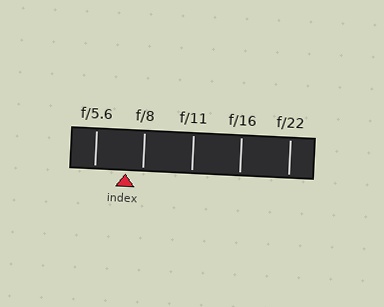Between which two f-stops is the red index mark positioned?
The index mark is between f/5.6 and f/8.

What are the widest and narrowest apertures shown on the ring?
The widest aperture shown is f/5.6 and the narrowest is f/22.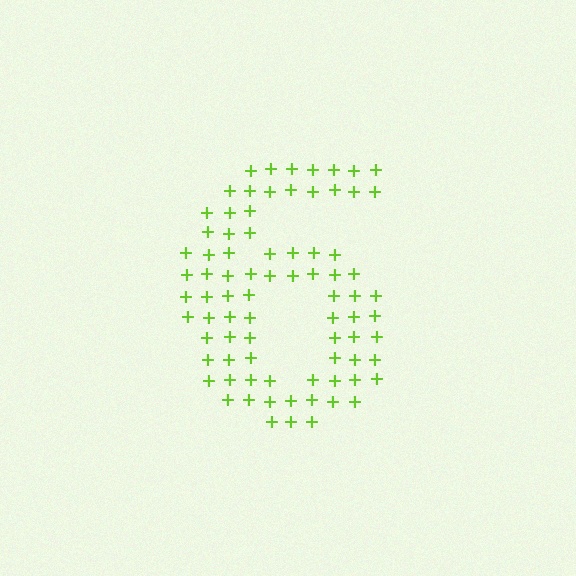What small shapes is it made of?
It is made of small plus signs.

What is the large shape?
The large shape is the digit 6.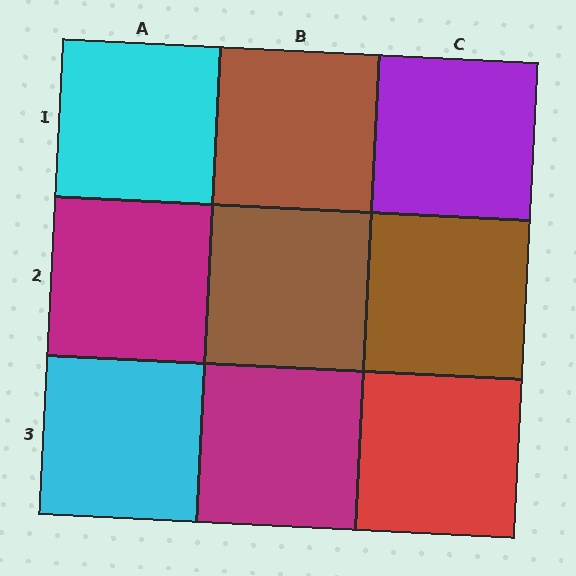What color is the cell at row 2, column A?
Magenta.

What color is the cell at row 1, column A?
Cyan.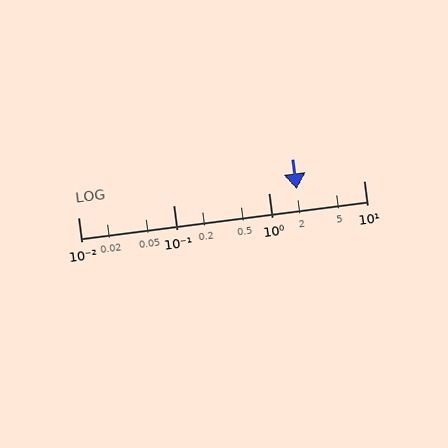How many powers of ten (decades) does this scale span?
The scale spans 3 decades, from 0.01 to 10.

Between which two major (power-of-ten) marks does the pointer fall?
The pointer is between 1 and 10.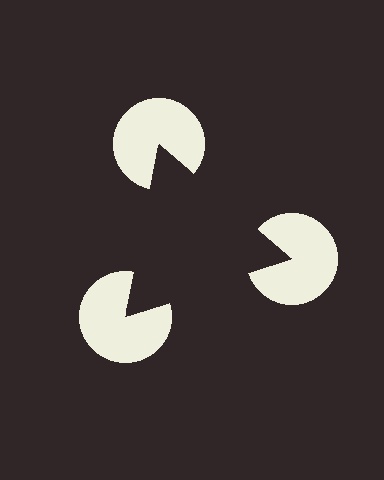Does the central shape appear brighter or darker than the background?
It typically appears slightly darker than the background, even though no actual brightness change is drawn.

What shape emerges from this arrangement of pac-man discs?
An illusory triangle — its edges are inferred from the aligned wedge cuts in the pac-man discs, not physically drawn.